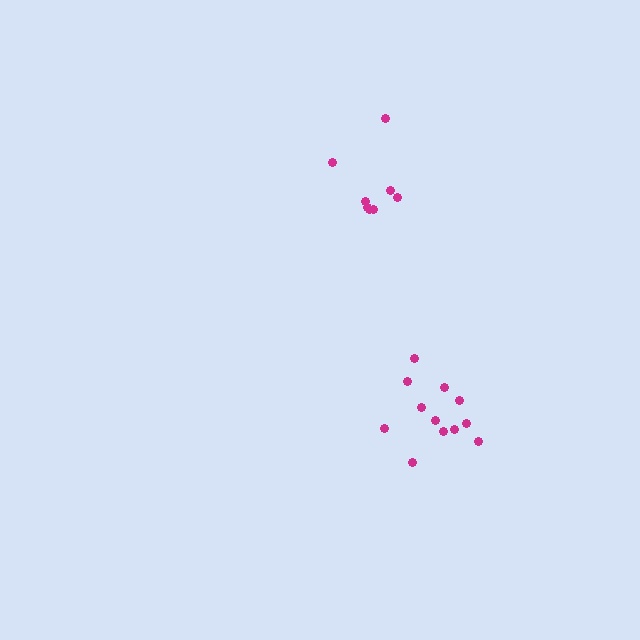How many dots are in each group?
Group 1: 12 dots, Group 2: 8 dots (20 total).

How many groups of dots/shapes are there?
There are 2 groups.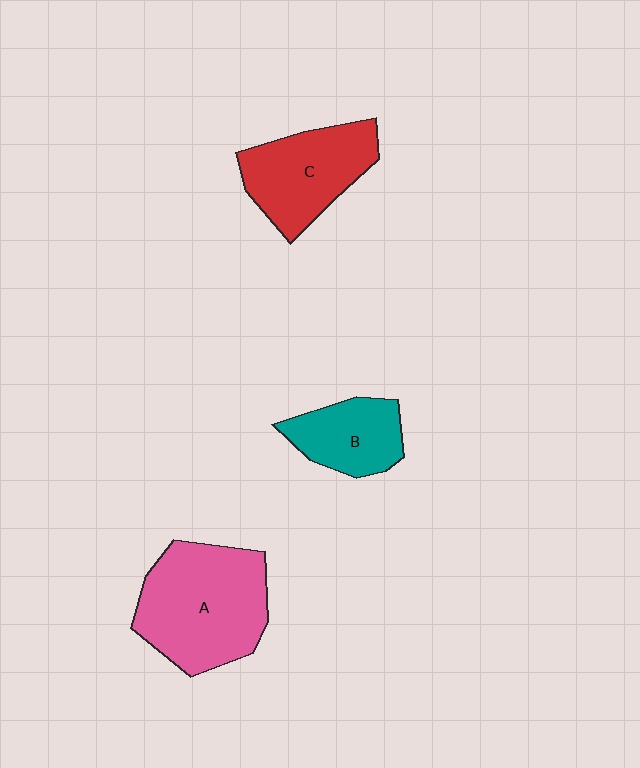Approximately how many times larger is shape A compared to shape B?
Approximately 1.9 times.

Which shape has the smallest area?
Shape B (teal).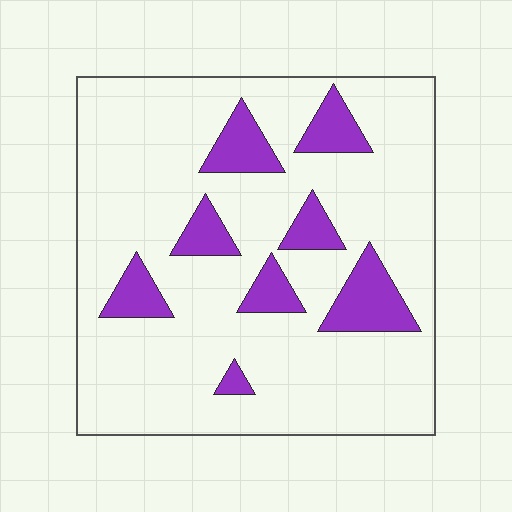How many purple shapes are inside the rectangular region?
8.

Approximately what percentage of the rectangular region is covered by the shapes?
Approximately 15%.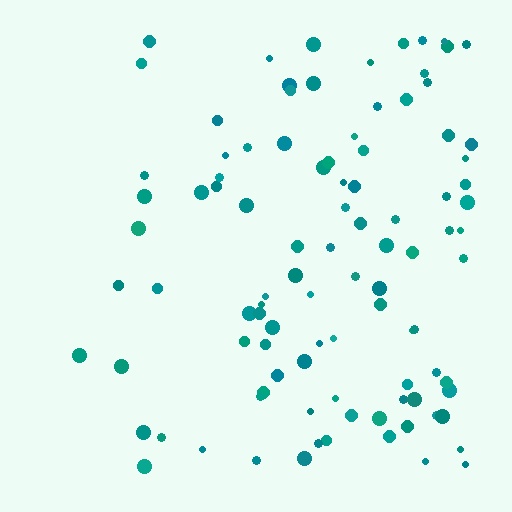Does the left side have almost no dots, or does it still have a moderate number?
Still a moderate number, just noticeably fewer than the right.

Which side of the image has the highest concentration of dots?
The right.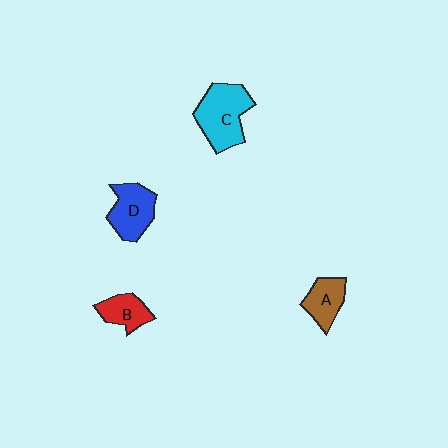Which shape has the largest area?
Shape C (cyan).